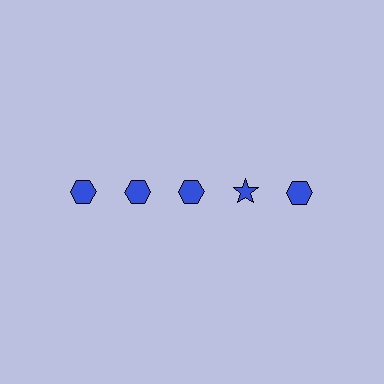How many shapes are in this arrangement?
There are 5 shapes arranged in a grid pattern.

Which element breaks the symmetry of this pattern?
The blue star in the top row, second from right column breaks the symmetry. All other shapes are blue hexagons.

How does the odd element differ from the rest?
It has a different shape: star instead of hexagon.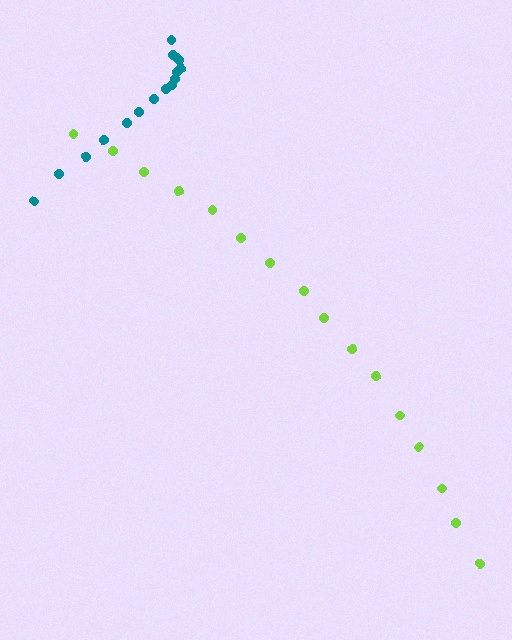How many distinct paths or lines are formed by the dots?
There are 2 distinct paths.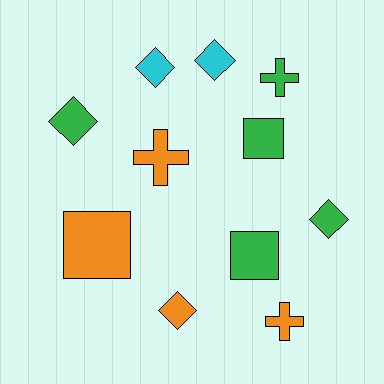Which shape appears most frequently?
Diamond, with 5 objects.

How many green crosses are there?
There is 1 green cross.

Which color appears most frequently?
Green, with 5 objects.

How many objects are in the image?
There are 11 objects.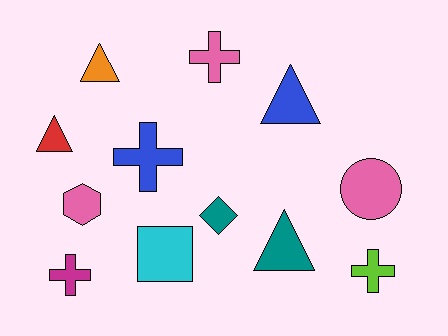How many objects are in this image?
There are 12 objects.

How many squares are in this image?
There is 1 square.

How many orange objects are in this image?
There is 1 orange object.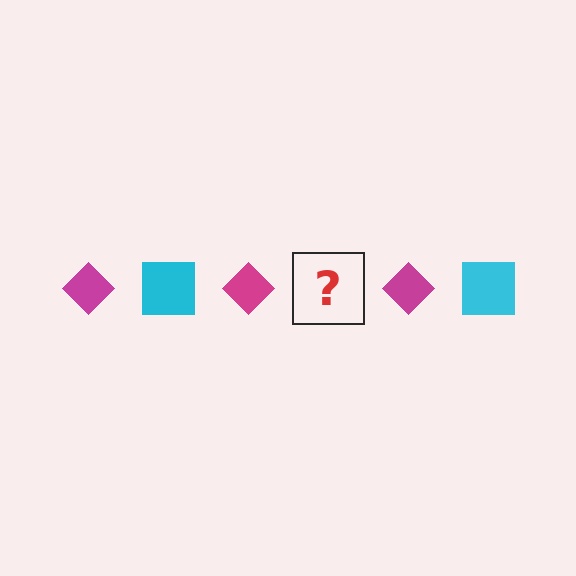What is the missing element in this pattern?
The missing element is a cyan square.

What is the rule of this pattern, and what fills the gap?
The rule is that the pattern alternates between magenta diamond and cyan square. The gap should be filled with a cyan square.